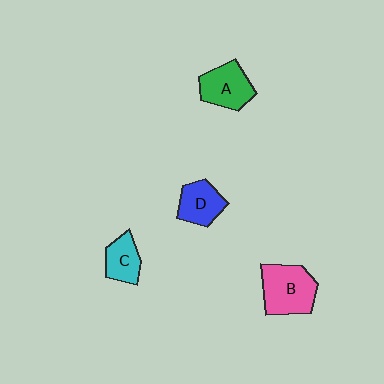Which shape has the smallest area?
Shape C (cyan).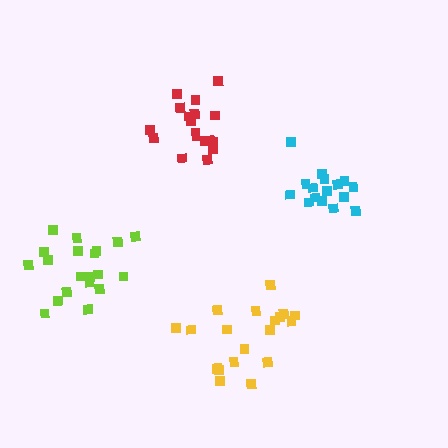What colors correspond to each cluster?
The clusters are colored: red, yellow, lime, cyan.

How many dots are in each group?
Group 1: 19 dots, Group 2: 19 dots, Group 3: 20 dots, Group 4: 16 dots (74 total).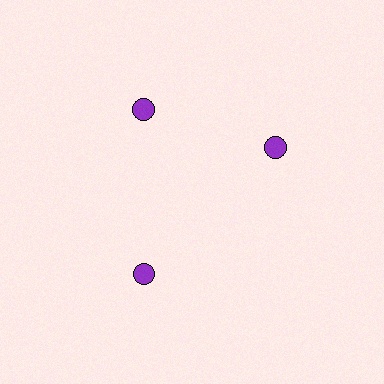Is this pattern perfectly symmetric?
No. The 3 purple circles are arranged in a ring, but one element near the 3 o'clock position is rotated out of alignment along the ring, breaking the 3-fold rotational symmetry.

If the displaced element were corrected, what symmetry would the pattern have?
It would have 3-fold rotational symmetry — the pattern would map onto itself every 120 degrees.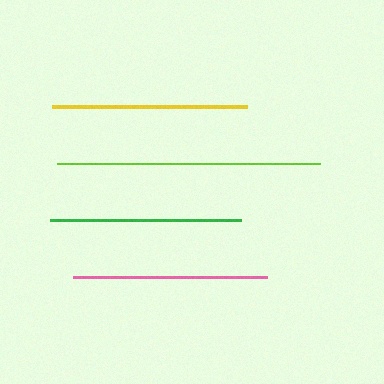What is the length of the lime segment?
The lime segment is approximately 263 pixels long.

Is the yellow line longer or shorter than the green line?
The yellow line is longer than the green line.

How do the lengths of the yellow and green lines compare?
The yellow and green lines are approximately the same length.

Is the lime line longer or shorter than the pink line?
The lime line is longer than the pink line.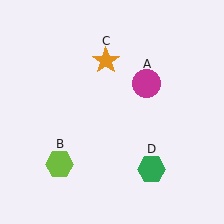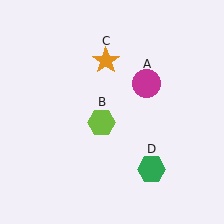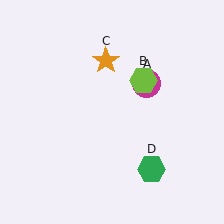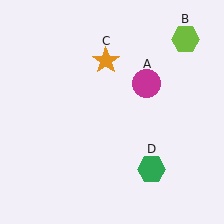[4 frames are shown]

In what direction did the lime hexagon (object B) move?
The lime hexagon (object B) moved up and to the right.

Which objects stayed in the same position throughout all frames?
Magenta circle (object A) and orange star (object C) and green hexagon (object D) remained stationary.